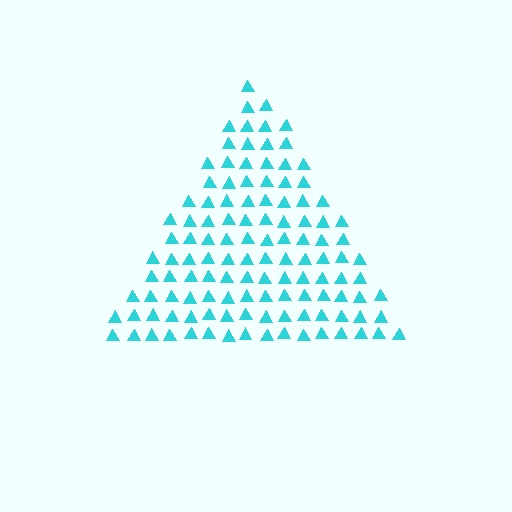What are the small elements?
The small elements are triangles.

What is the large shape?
The large shape is a triangle.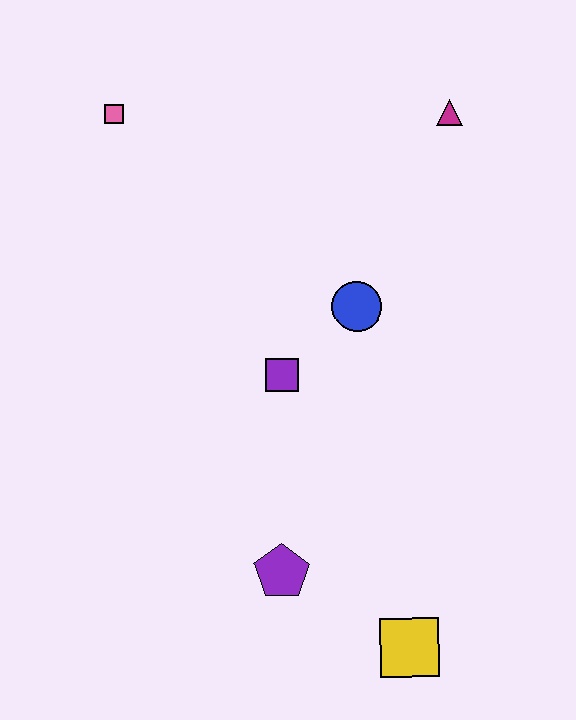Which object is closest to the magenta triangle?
The blue circle is closest to the magenta triangle.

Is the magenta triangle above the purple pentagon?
Yes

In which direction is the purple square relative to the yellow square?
The purple square is above the yellow square.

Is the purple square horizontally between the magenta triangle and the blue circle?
No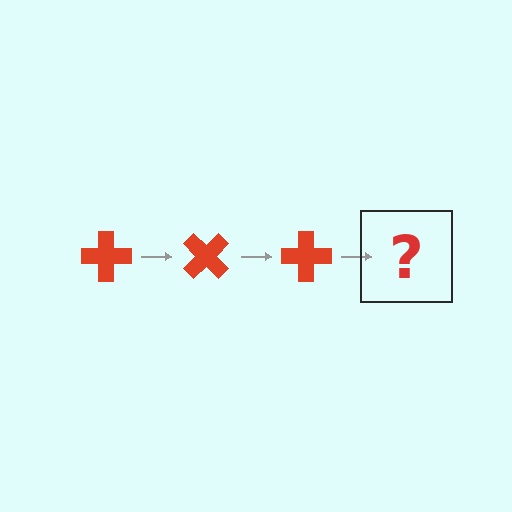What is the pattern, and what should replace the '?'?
The pattern is that the cross rotates 45 degrees each step. The '?' should be a red cross rotated 135 degrees.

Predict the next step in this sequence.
The next step is a red cross rotated 135 degrees.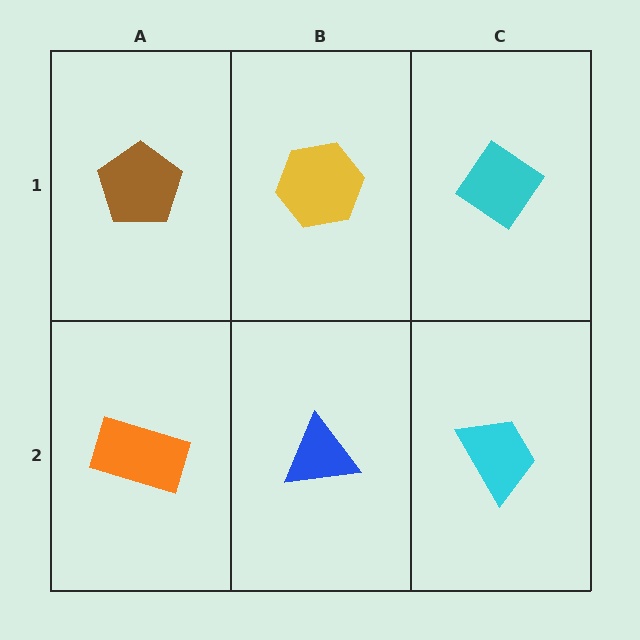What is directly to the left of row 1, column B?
A brown pentagon.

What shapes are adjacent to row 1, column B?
A blue triangle (row 2, column B), a brown pentagon (row 1, column A), a cyan diamond (row 1, column C).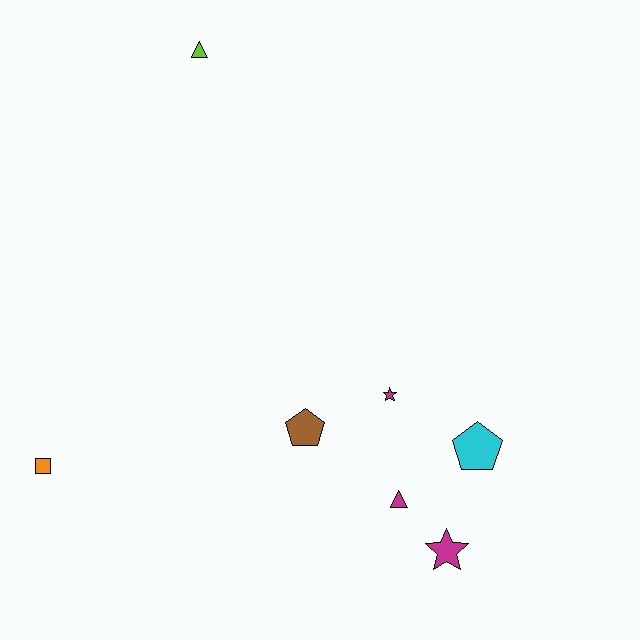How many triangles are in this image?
There are 2 triangles.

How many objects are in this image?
There are 7 objects.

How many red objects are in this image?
There are no red objects.